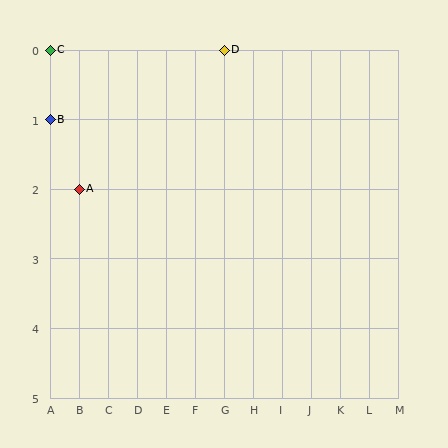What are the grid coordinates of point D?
Point D is at grid coordinates (G, 0).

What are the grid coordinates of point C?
Point C is at grid coordinates (A, 0).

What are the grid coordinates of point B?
Point B is at grid coordinates (A, 1).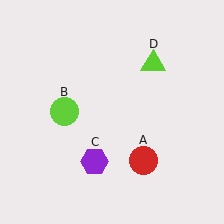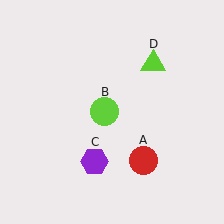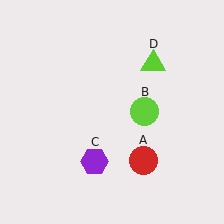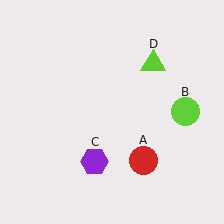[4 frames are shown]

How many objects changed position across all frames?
1 object changed position: lime circle (object B).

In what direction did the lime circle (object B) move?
The lime circle (object B) moved right.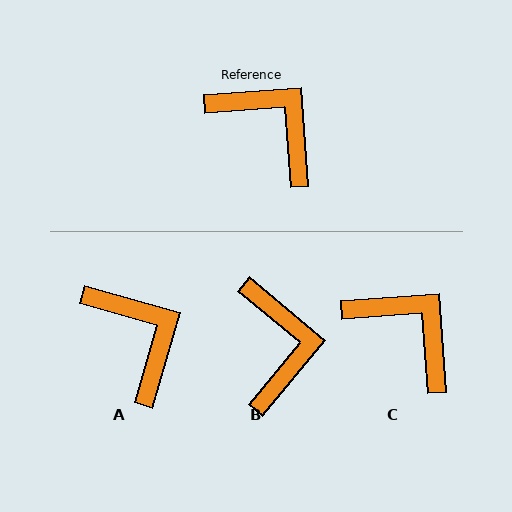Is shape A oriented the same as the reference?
No, it is off by about 20 degrees.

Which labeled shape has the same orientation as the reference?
C.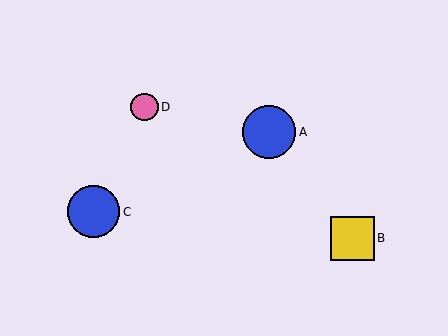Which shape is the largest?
The blue circle (labeled A) is the largest.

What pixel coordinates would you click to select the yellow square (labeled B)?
Click at (352, 238) to select the yellow square B.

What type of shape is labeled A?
Shape A is a blue circle.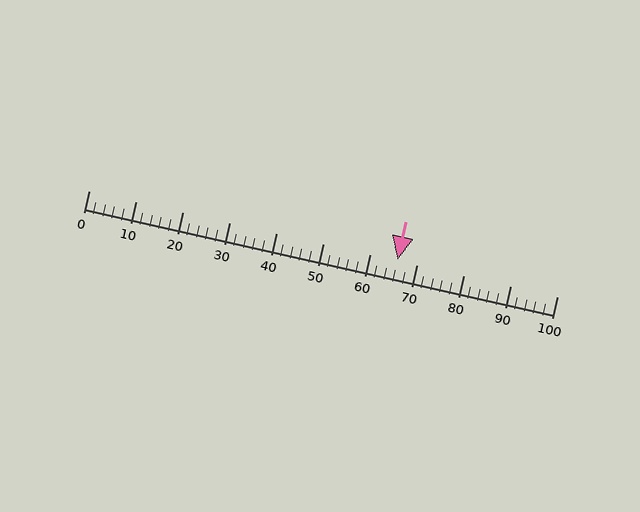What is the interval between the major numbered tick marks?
The major tick marks are spaced 10 units apart.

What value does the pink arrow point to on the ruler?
The pink arrow points to approximately 66.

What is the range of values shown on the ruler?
The ruler shows values from 0 to 100.